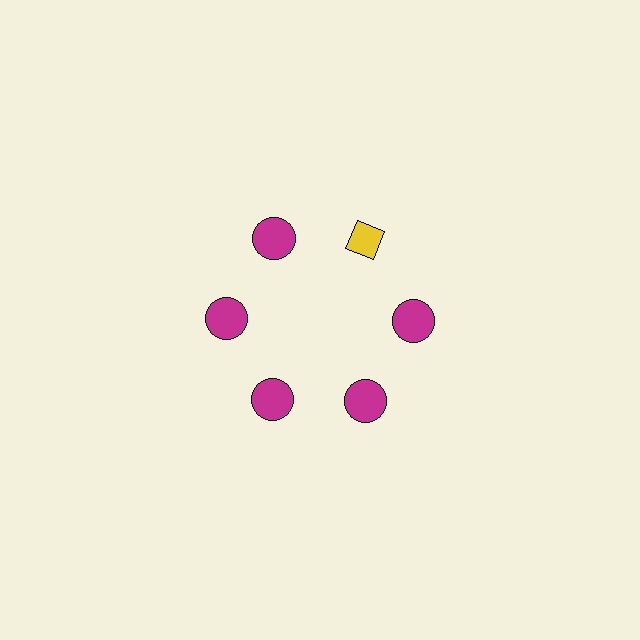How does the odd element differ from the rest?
It differs in both color (yellow instead of magenta) and shape (diamond instead of circle).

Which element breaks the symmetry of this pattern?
The yellow diamond at roughly the 1 o'clock position breaks the symmetry. All other shapes are magenta circles.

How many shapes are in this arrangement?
There are 6 shapes arranged in a ring pattern.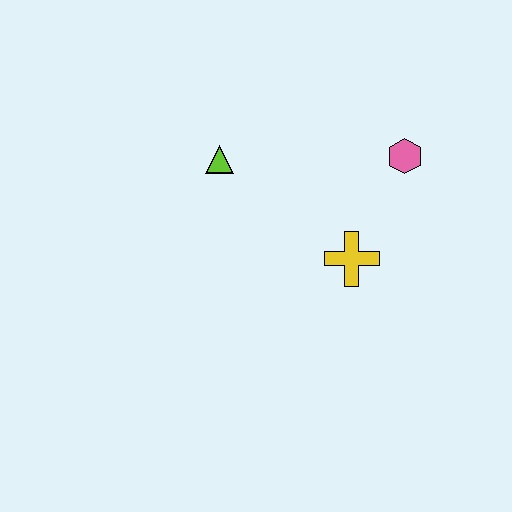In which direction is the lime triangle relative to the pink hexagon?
The lime triangle is to the left of the pink hexagon.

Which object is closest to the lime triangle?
The yellow cross is closest to the lime triangle.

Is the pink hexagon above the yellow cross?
Yes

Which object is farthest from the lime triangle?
The pink hexagon is farthest from the lime triangle.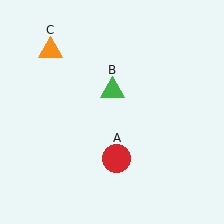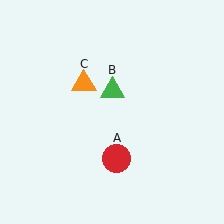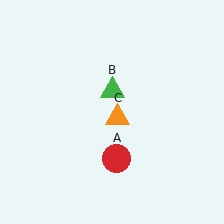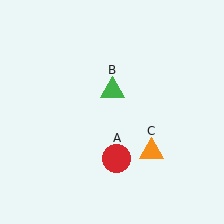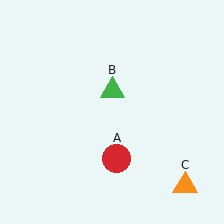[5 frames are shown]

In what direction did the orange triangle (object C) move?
The orange triangle (object C) moved down and to the right.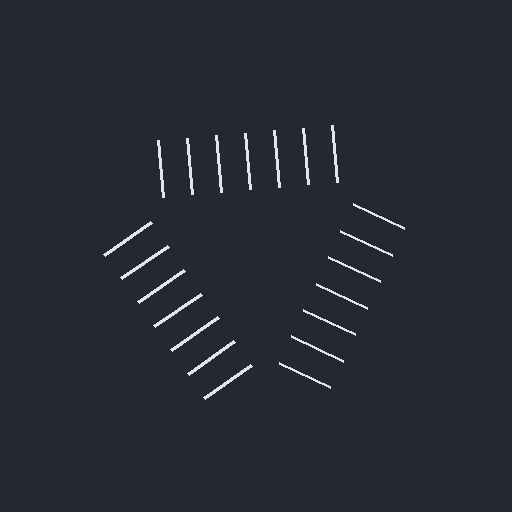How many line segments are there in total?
21 — 7 along each of the 3 edges.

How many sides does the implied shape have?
3 sides — the line-ends trace a triangle.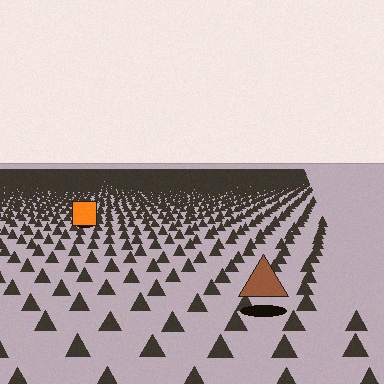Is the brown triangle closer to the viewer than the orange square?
Yes. The brown triangle is closer — you can tell from the texture gradient: the ground texture is coarser near it.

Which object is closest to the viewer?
The brown triangle is closest. The texture marks near it are larger and more spread out.